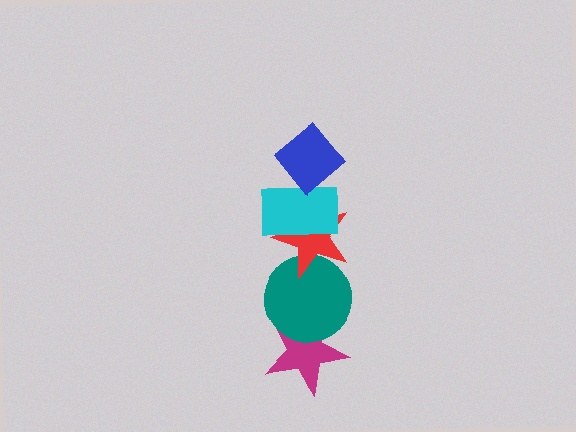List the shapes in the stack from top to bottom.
From top to bottom: the blue diamond, the cyan rectangle, the red star, the teal circle, the magenta star.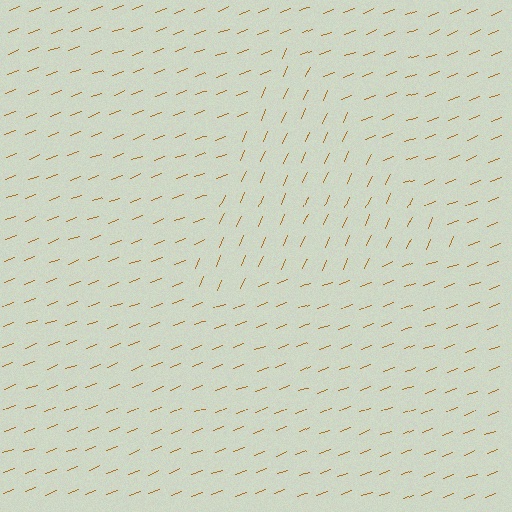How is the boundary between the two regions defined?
The boundary is defined purely by a change in line orientation (approximately 45 degrees difference). All lines are the same color and thickness.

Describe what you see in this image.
The image is filled with small brown line segments. A triangle region in the image has lines oriented differently from the surrounding lines, creating a visible texture boundary.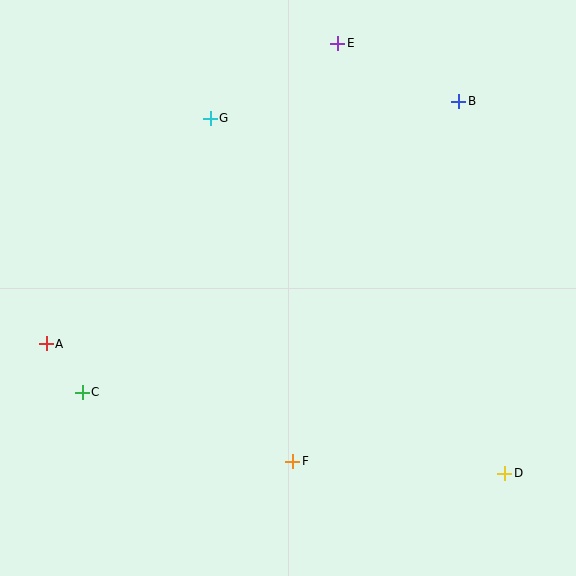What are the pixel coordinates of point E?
Point E is at (338, 43).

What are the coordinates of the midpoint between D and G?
The midpoint between D and G is at (357, 296).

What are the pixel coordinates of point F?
Point F is at (293, 461).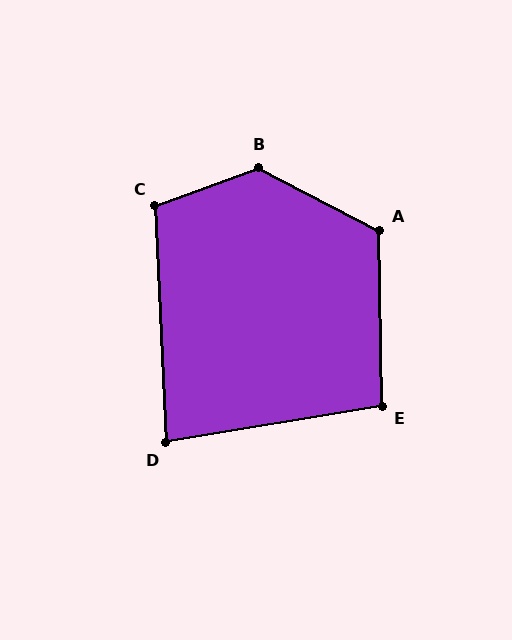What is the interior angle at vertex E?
Approximately 99 degrees (obtuse).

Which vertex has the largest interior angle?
B, at approximately 132 degrees.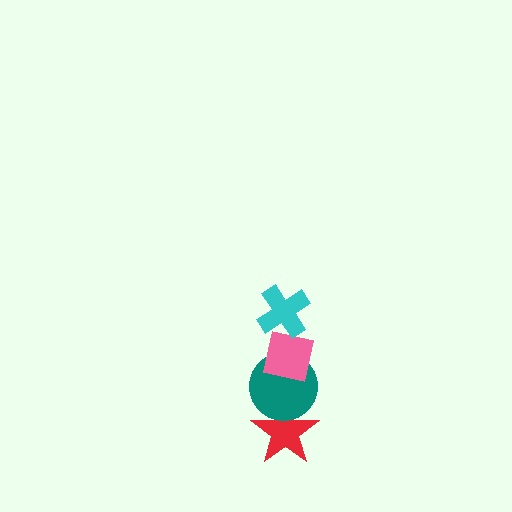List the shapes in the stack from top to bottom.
From top to bottom: the cyan cross, the pink square, the teal circle, the red star.